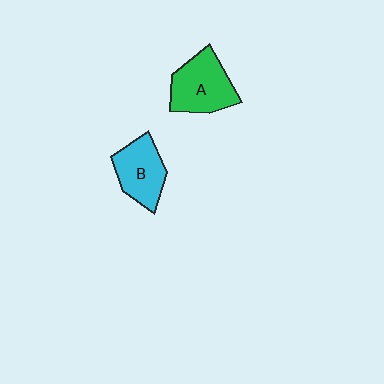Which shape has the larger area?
Shape A (green).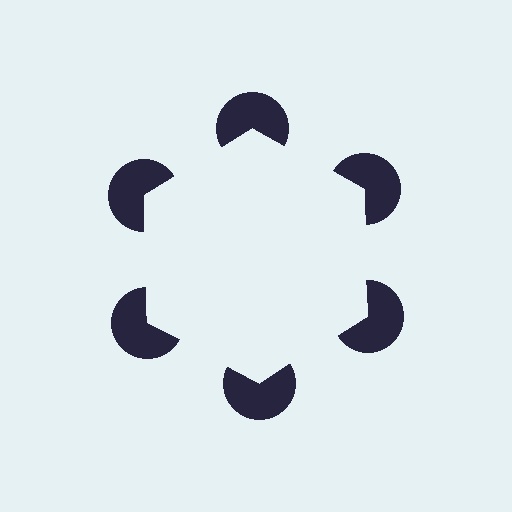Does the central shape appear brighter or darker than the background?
It typically appears slightly brighter than the background, even though no actual brightness change is drawn.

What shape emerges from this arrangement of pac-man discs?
An illusory hexagon — its edges are inferred from the aligned wedge cuts in the pac-man discs, not physically drawn.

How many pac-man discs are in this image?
There are 6 — one at each vertex of the illusory hexagon.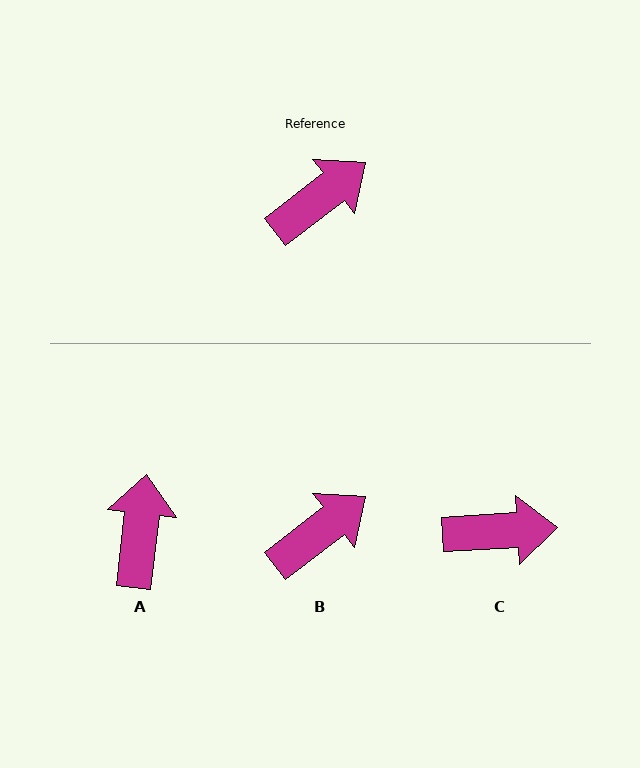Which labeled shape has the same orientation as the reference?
B.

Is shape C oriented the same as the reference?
No, it is off by about 34 degrees.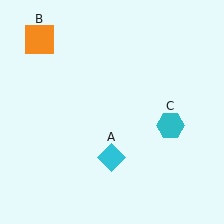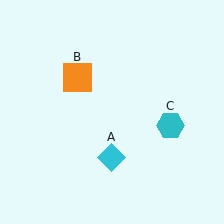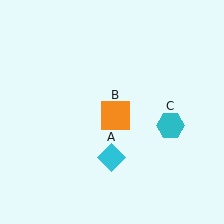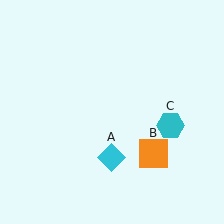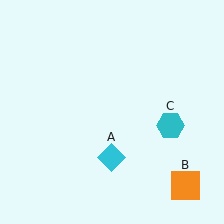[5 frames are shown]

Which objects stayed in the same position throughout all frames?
Cyan diamond (object A) and cyan hexagon (object C) remained stationary.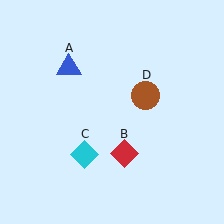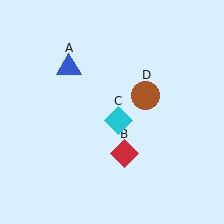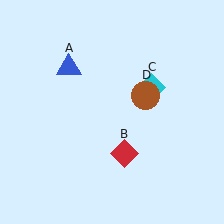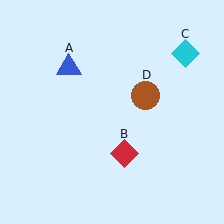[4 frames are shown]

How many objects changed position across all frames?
1 object changed position: cyan diamond (object C).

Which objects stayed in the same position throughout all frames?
Blue triangle (object A) and red diamond (object B) and brown circle (object D) remained stationary.